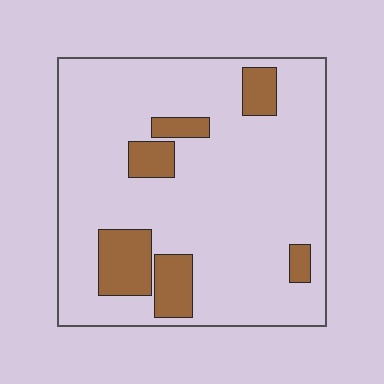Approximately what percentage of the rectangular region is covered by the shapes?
Approximately 15%.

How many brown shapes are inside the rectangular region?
6.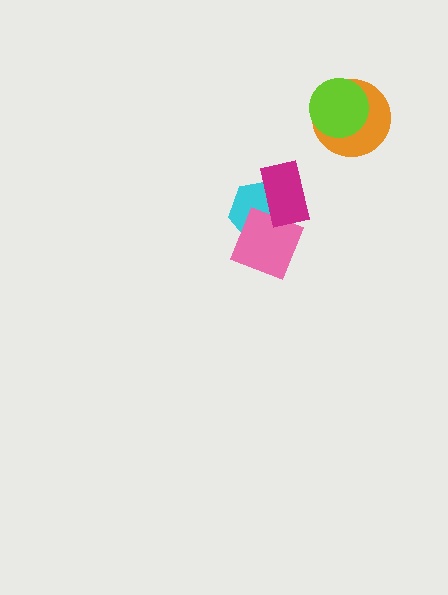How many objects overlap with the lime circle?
1 object overlaps with the lime circle.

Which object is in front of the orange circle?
The lime circle is in front of the orange circle.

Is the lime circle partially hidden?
No, no other shape covers it.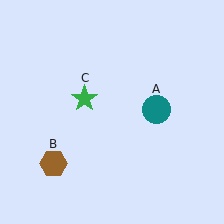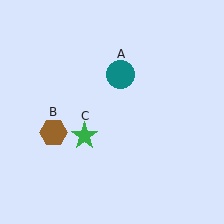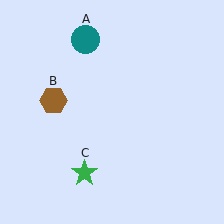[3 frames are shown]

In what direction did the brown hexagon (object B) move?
The brown hexagon (object B) moved up.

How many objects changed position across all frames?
3 objects changed position: teal circle (object A), brown hexagon (object B), green star (object C).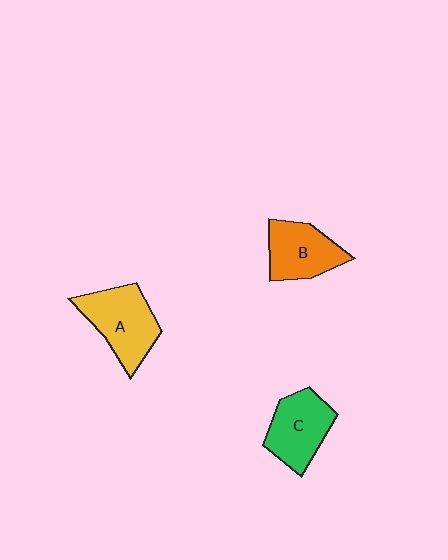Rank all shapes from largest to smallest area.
From largest to smallest: A (yellow), C (green), B (orange).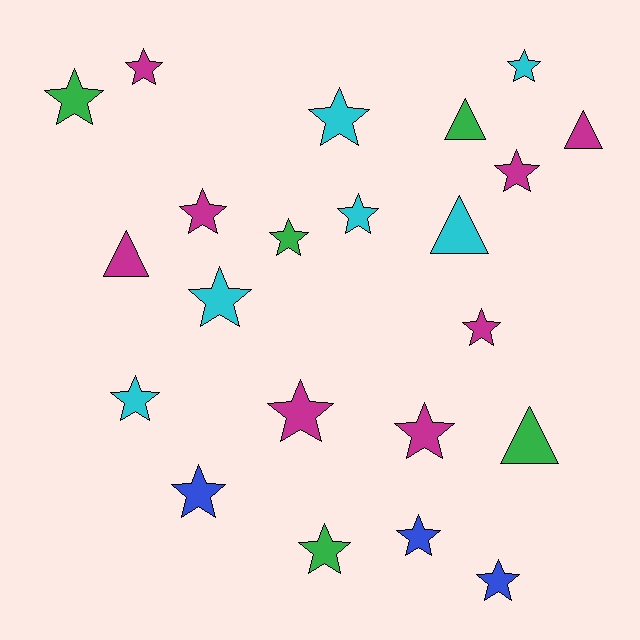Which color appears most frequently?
Magenta, with 8 objects.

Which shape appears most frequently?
Star, with 17 objects.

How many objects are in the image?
There are 22 objects.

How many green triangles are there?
There are 2 green triangles.